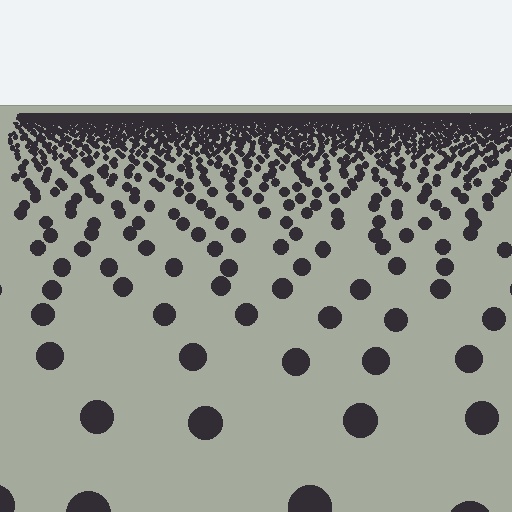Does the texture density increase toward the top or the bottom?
Density increases toward the top.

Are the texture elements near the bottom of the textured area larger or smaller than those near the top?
Larger. Near the bottom, elements are closer to the viewer and appear at a bigger on-screen size.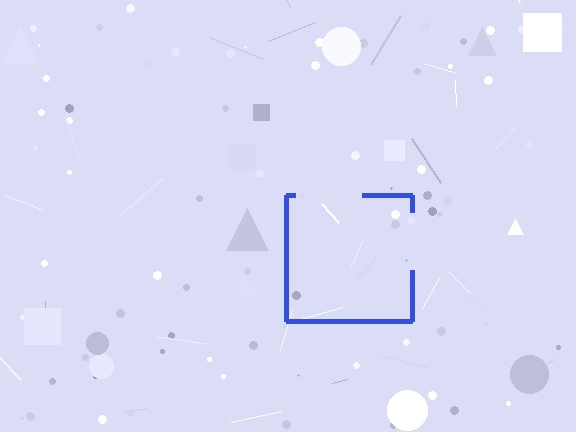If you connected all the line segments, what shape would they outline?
They would outline a square.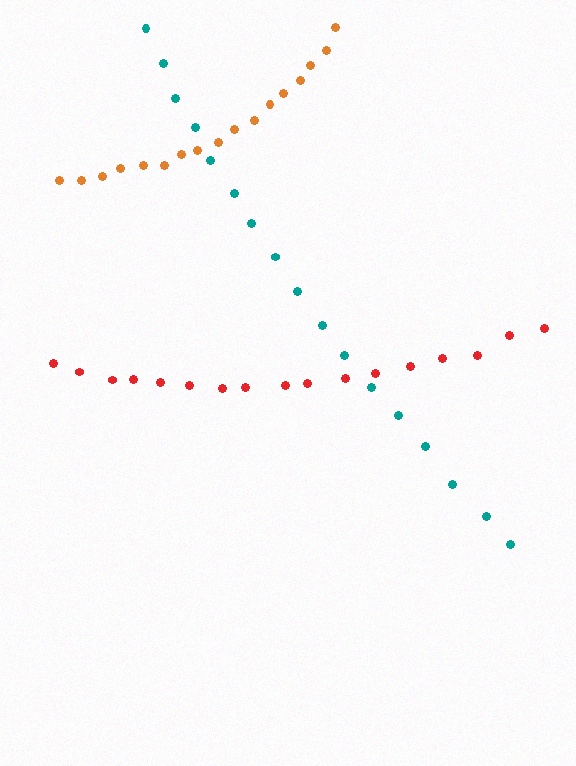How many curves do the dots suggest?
There are 3 distinct paths.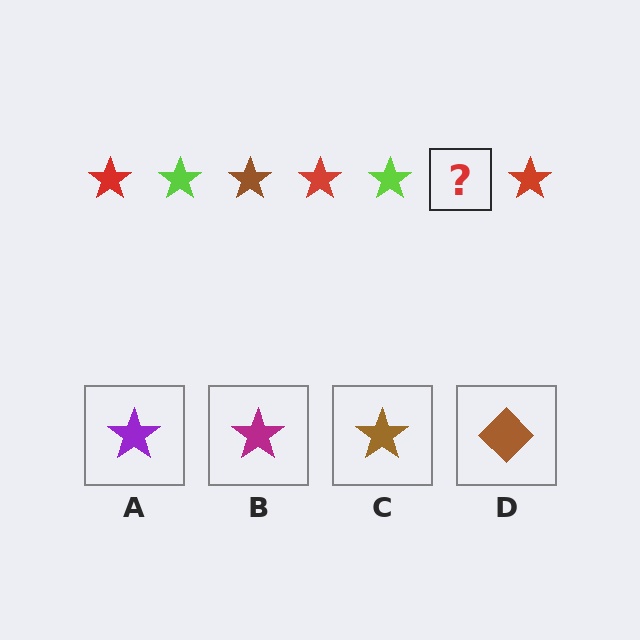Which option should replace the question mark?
Option C.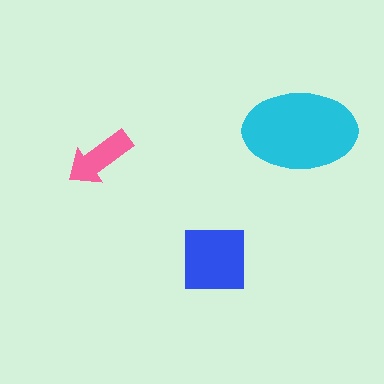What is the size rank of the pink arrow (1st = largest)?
3rd.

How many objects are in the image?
There are 3 objects in the image.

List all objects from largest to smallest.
The cyan ellipse, the blue square, the pink arrow.